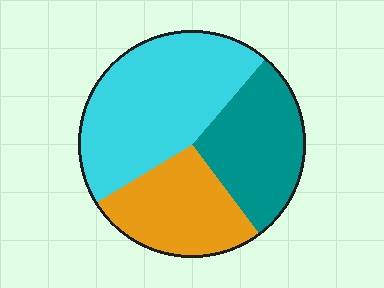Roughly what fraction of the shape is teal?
Teal covers around 30% of the shape.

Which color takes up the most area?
Cyan, at roughly 45%.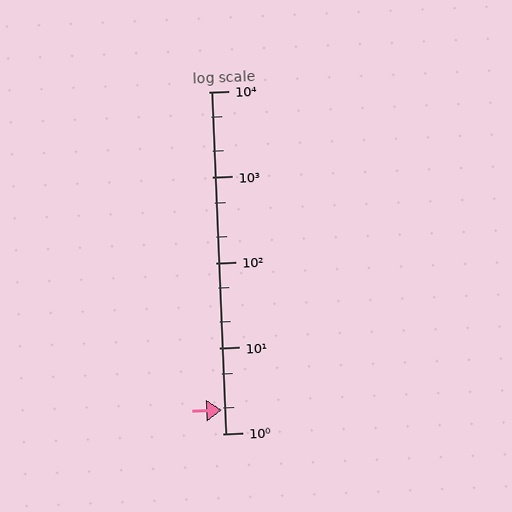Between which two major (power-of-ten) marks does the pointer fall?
The pointer is between 1 and 10.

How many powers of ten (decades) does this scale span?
The scale spans 4 decades, from 1 to 10000.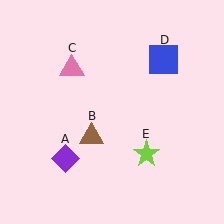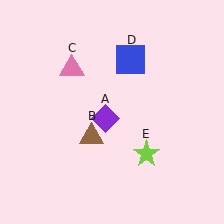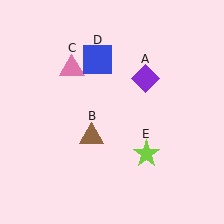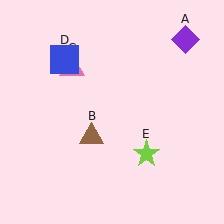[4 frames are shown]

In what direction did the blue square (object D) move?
The blue square (object D) moved left.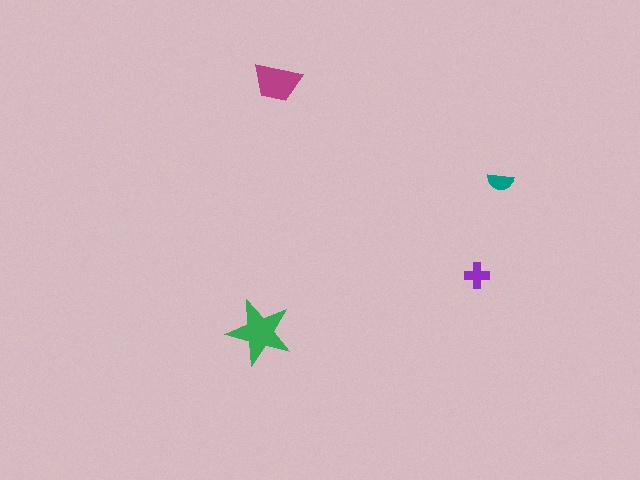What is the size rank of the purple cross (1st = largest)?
3rd.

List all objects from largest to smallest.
The green star, the magenta trapezoid, the purple cross, the teal semicircle.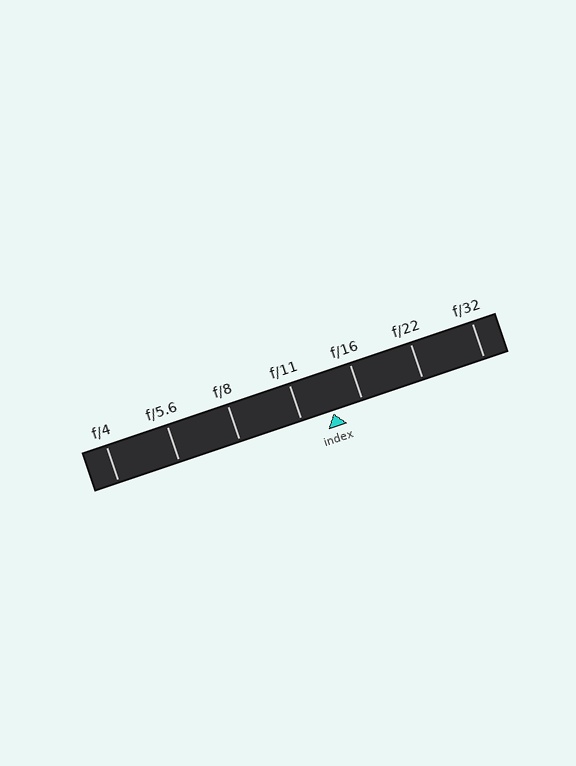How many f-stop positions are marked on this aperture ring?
There are 7 f-stop positions marked.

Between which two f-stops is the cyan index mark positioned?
The index mark is between f/11 and f/16.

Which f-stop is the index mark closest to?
The index mark is closest to f/16.